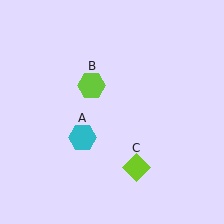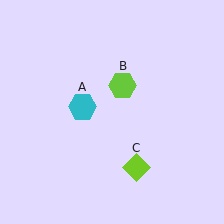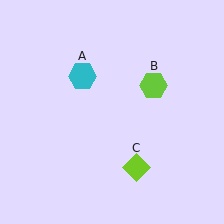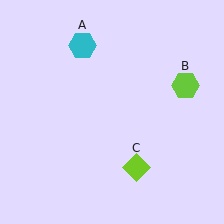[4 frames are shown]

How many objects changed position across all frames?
2 objects changed position: cyan hexagon (object A), lime hexagon (object B).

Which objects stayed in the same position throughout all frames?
Lime diamond (object C) remained stationary.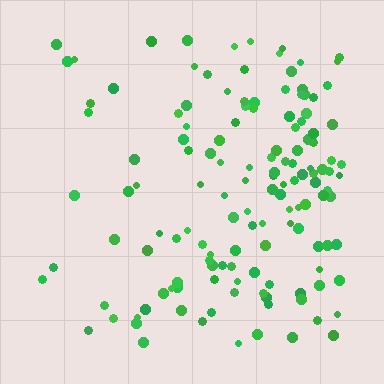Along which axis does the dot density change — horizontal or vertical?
Horizontal.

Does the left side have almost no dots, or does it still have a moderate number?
Still a moderate number, just noticeably fewer than the right.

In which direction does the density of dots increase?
From left to right, with the right side densest.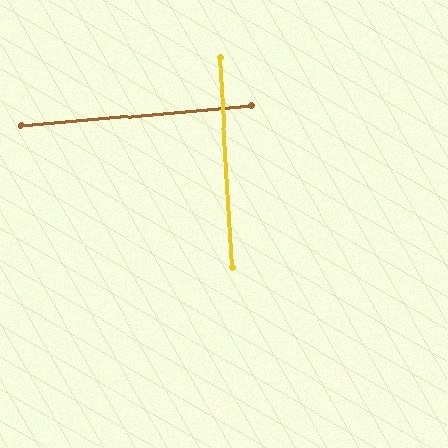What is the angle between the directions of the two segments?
Approximately 88 degrees.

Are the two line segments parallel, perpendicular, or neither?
Perpendicular — they meet at approximately 88°.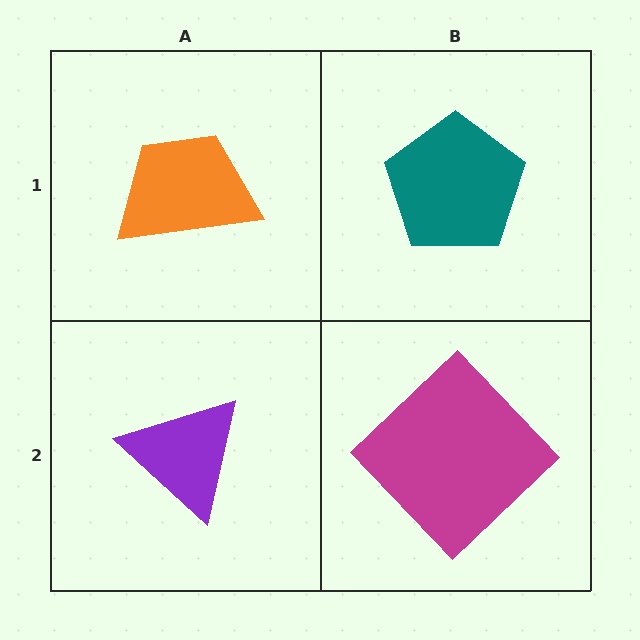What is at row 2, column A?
A purple triangle.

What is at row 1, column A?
An orange trapezoid.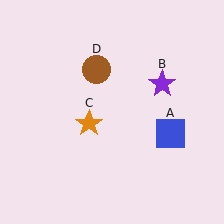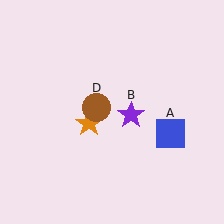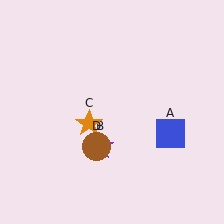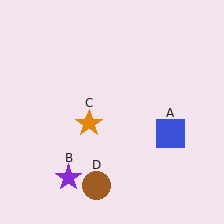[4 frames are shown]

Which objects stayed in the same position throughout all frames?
Blue square (object A) and orange star (object C) remained stationary.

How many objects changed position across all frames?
2 objects changed position: purple star (object B), brown circle (object D).